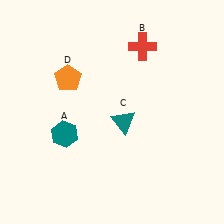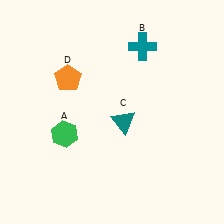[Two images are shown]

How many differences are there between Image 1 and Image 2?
There are 2 differences between the two images.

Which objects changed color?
A changed from teal to green. B changed from red to teal.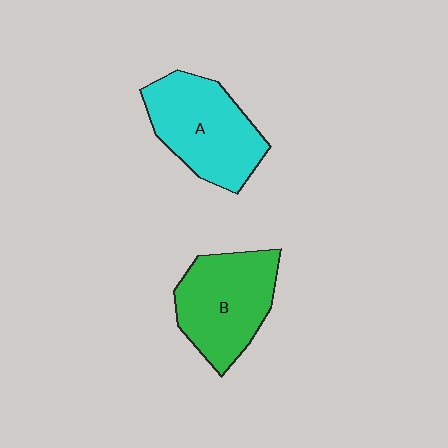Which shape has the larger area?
Shape A (cyan).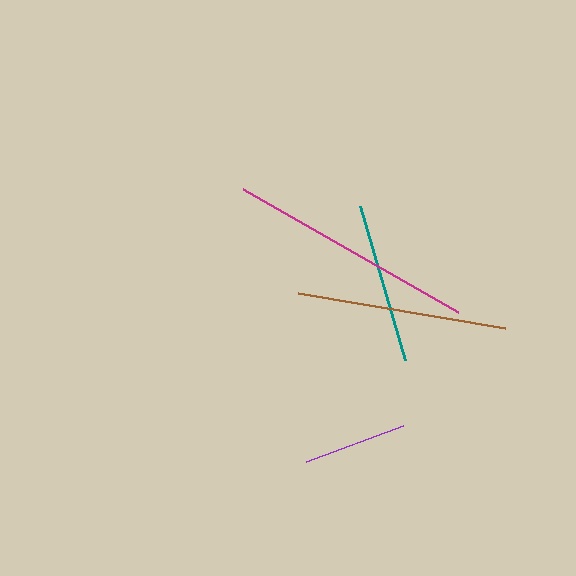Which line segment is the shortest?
The purple line is the shortest at approximately 103 pixels.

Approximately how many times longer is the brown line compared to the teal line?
The brown line is approximately 1.3 times the length of the teal line.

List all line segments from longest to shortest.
From longest to shortest: magenta, brown, teal, purple.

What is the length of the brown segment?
The brown segment is approximately 210 pixels long.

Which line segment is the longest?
The magenta line is the longest at approximately 247 pixels.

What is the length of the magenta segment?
The magenta segment is approximately 247 pixels long.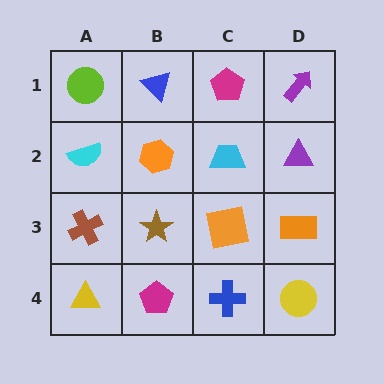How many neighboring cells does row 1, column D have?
2.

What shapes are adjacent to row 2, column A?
A lime circle (row 1, column A), a brown cross (row 3, column A), an orange hexagon (row 2, column B).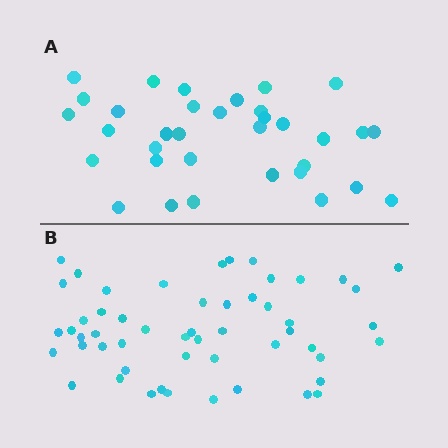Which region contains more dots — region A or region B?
Region B (the bottom region) has more dots.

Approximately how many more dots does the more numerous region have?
Region B has approximately 20 more dots than region A.